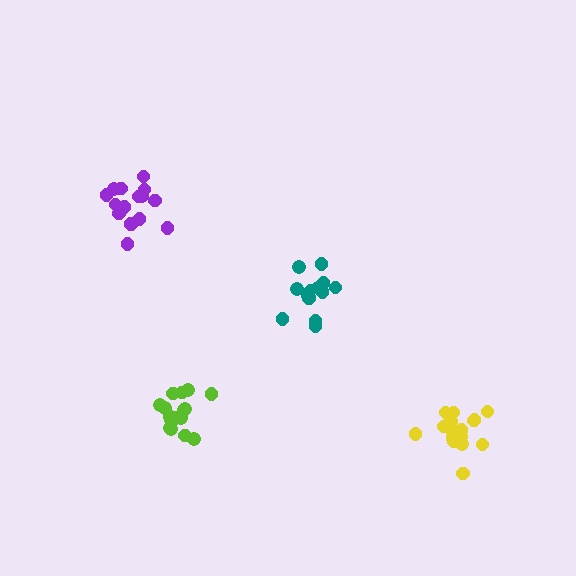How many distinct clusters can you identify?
There are 4 distinct clusters.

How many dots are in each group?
Group 1: 14 dots, Group 2: 17 dots, Group 3: 17 dots, Group 4: 20 dots (68 total).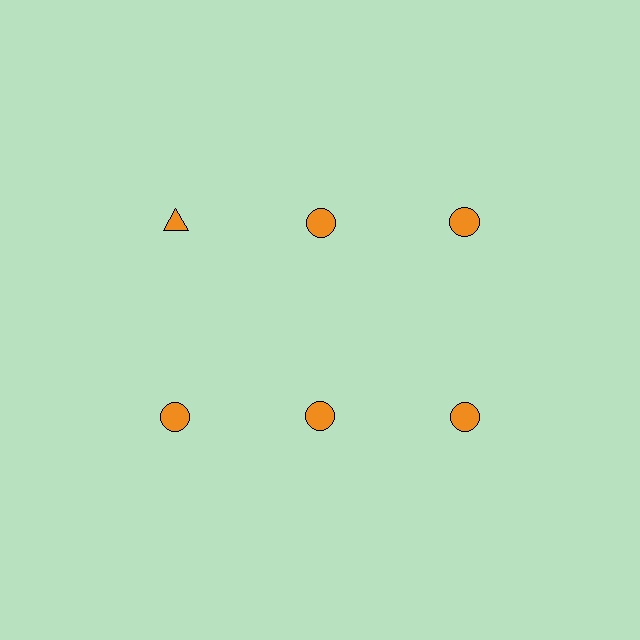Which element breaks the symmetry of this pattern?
The orange triangle in the top row, leftmost column breaks the symmetry. All other shapes are orange circles.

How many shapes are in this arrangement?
There are 6 shapes arranged in a grid pattern.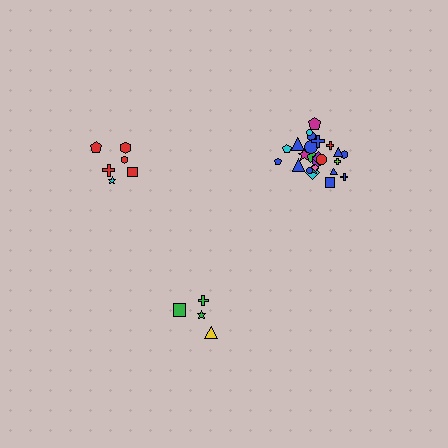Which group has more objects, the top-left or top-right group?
The top-right group.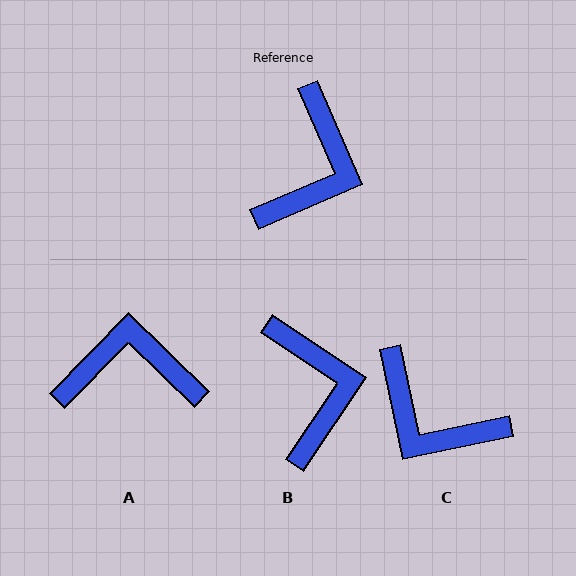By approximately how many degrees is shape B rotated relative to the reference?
Approximately 33 degrees counter-clockwise.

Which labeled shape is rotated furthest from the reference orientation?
A, about 112 degrees away.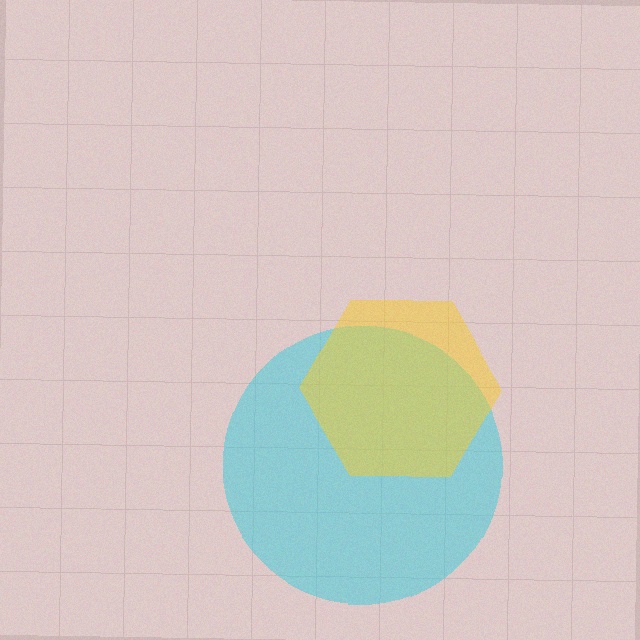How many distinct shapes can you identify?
There are 2 distinct shapes: a cyan circle, a yellow hexagon.